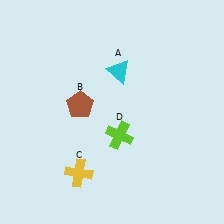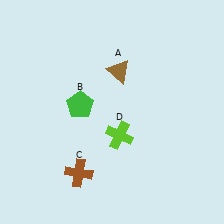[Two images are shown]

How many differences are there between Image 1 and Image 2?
There are 3 differences between the two images.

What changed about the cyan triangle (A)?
In Image 1, A is cyan. In Image 2, it changed to brown.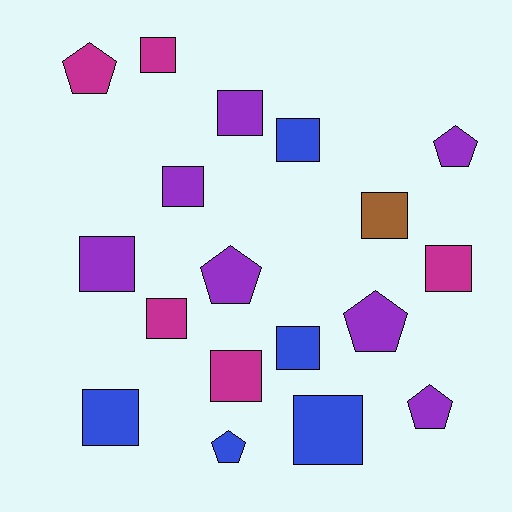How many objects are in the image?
There are 18 objects.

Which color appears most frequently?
Purple, with 7 objects.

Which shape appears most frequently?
Square, with 12 objects.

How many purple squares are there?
There are 3 purple squares.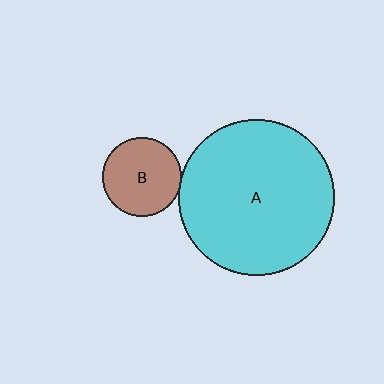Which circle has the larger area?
Circle A (cyan).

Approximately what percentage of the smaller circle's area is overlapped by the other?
Approximately 5%.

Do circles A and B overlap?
Yes.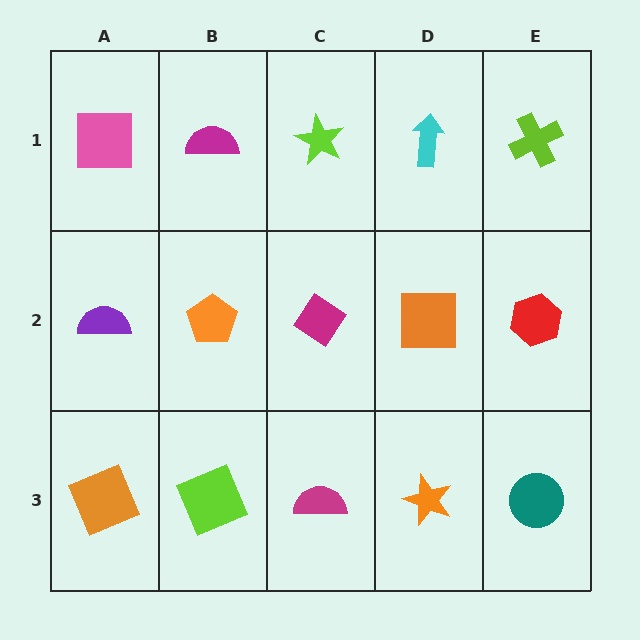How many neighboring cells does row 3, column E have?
2.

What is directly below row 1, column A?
A purple semicircle.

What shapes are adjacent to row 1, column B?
An orange pentagon (row 2, column B), a pink square (row 1, column A), a lime star (row 1, column C).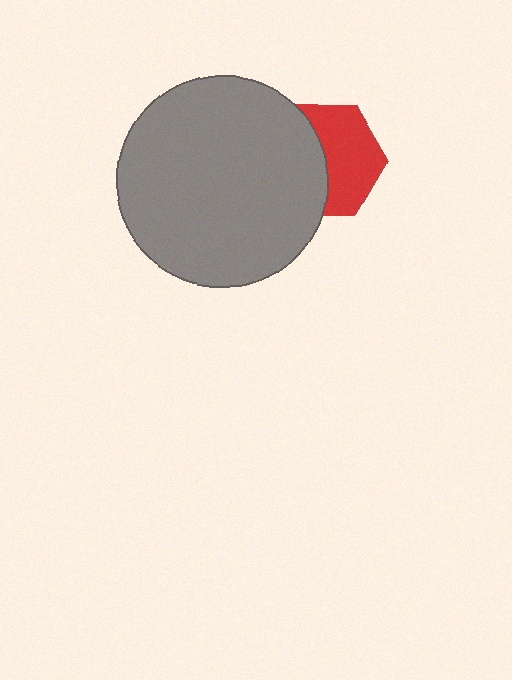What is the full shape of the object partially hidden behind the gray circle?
The partially hidden object is a red hexagon.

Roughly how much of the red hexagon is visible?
About half of it is visible (roughly 53%).